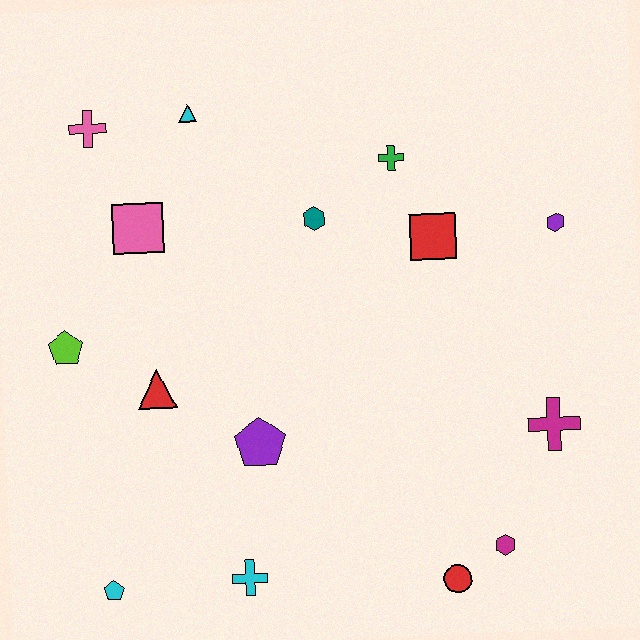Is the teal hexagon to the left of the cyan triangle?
No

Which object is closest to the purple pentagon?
The red triangle is closest to the purple pentagon.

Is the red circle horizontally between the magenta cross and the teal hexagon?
Yes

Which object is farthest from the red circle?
The pink cross is farthest from the red circle.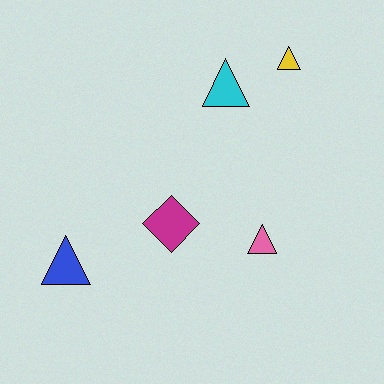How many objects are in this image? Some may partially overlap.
There are 5 objects.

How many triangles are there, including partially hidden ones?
There are 4 triangles.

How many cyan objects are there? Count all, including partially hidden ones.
There is 1 cyan object.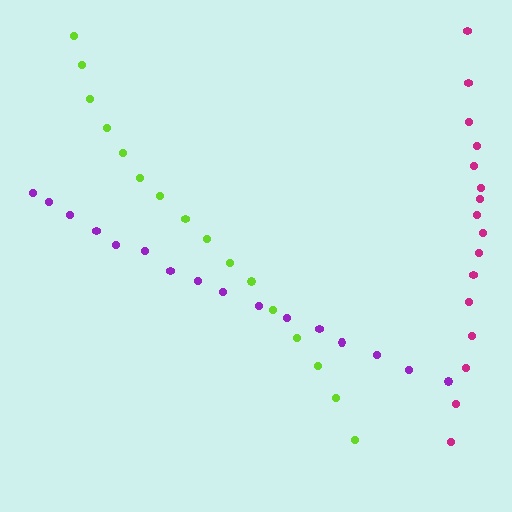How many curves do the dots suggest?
There are 3 distinct paths.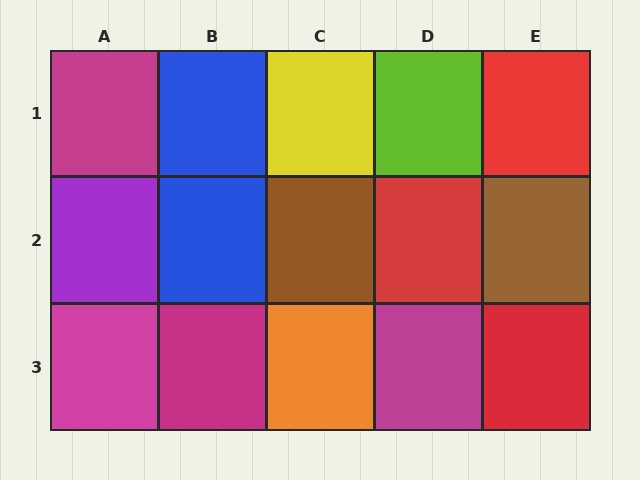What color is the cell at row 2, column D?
Red.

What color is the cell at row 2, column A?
Purple.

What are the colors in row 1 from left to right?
Magenta, blue, yellow, lime, red.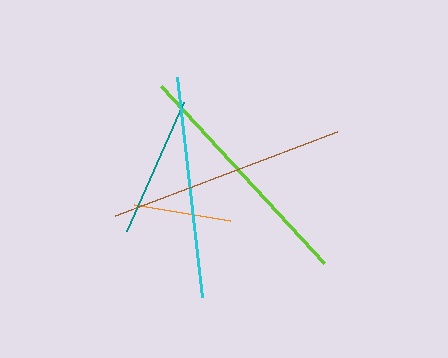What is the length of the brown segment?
The brown segment is approximately 238 pixels long.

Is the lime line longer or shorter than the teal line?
The lime line is longer than the teal line.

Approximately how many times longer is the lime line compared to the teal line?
The lime line is approximately 1.7 times the length of the teal line.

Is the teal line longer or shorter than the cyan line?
The cyan line is longer than the teal line.